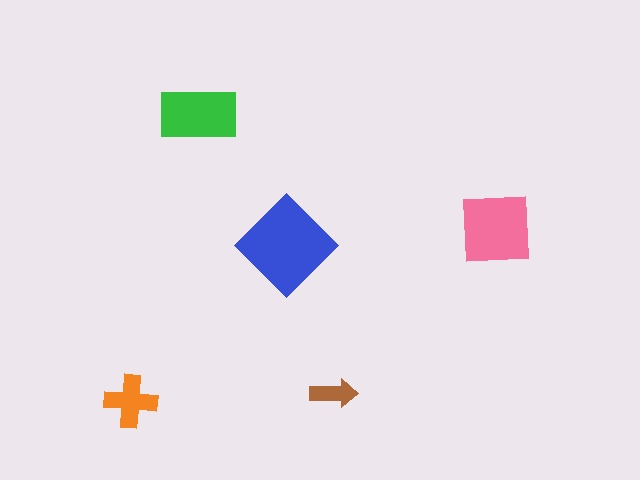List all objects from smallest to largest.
The brown arrow, the orange cross, the green rectangle, the pink square, the blue diamond.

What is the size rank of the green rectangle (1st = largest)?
3rd.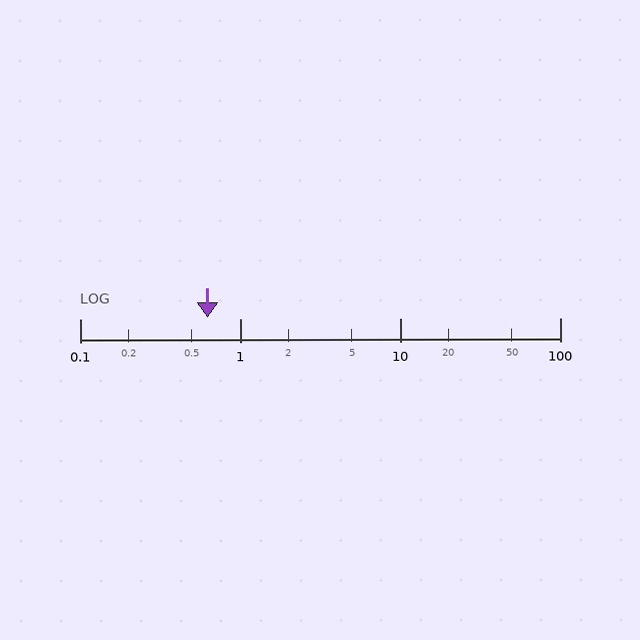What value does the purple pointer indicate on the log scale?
The pointer indicates approximately 0.63.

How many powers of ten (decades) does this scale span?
The scale spans 3 decades, from 0.1 to 100.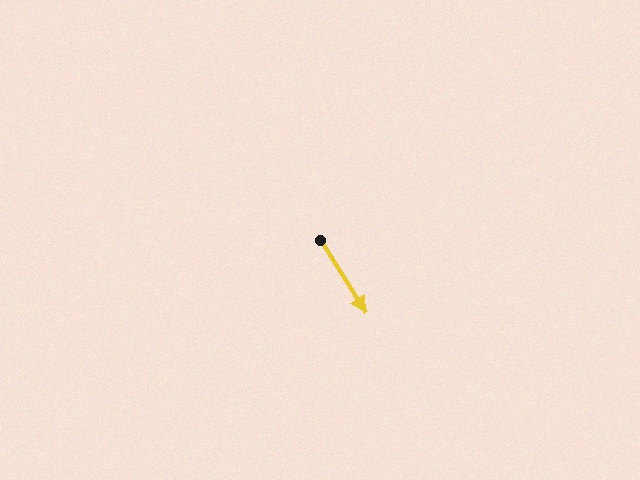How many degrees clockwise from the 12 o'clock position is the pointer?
Approximately 148 degrees.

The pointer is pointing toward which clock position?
Roughly 5 o'clock.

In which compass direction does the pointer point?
Southeast.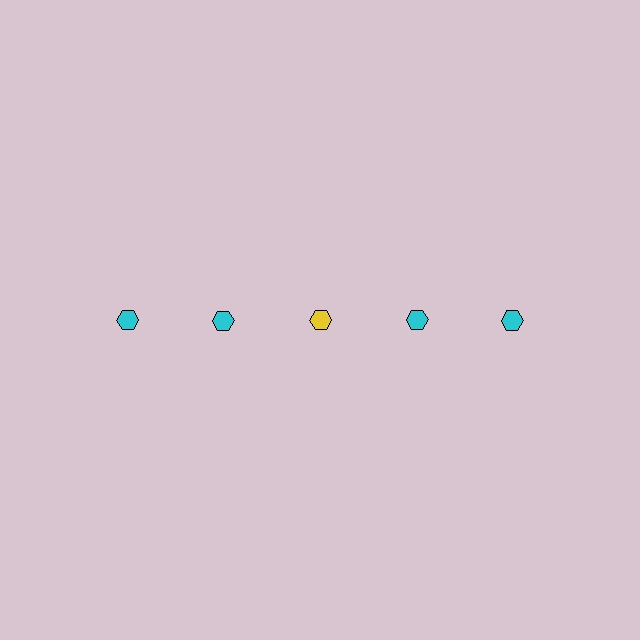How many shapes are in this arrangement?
There are 5 shapes arranged in a grid pattern.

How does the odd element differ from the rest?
It has a different color: yellow instead of cyan.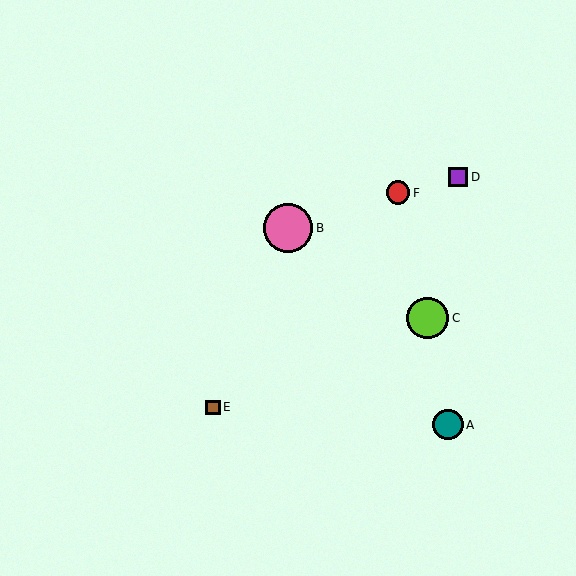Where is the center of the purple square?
The center of the purple square is at (458, 177).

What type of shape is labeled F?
Shape F is a red circle.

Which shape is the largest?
The pink circle (labeled B) is the largest.